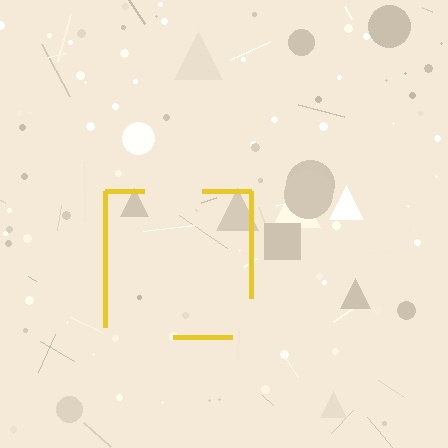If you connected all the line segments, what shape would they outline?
They would outline a square.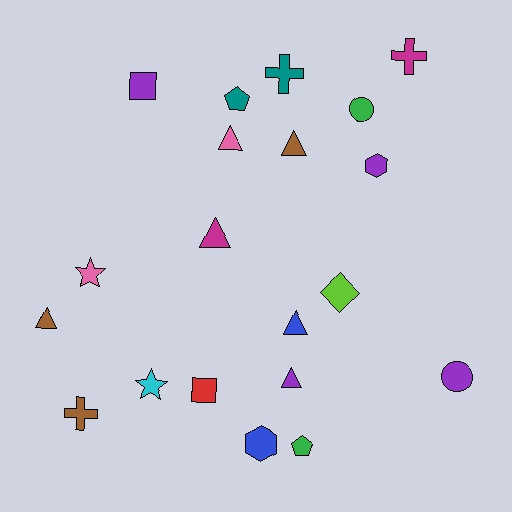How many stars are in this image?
There are 2 stars.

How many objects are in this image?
There are 20 objects.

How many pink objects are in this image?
There are 2 pink objects.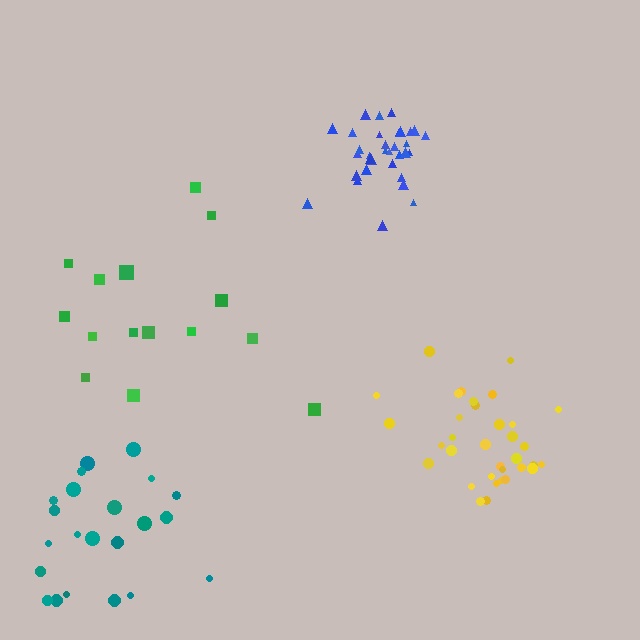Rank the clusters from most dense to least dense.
blue, yellow, teal, green.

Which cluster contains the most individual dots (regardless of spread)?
Yellow (34).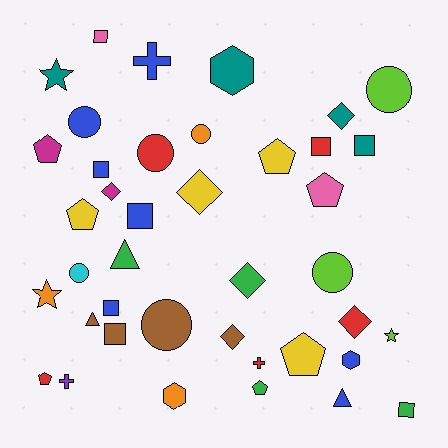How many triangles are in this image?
There are 3 triangles.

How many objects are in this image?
There are 40 objects.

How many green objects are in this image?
There are 4 green objects.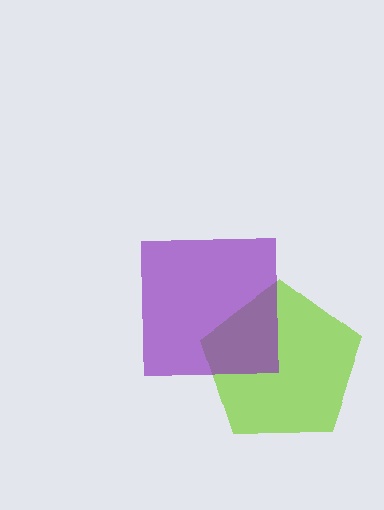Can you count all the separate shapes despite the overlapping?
Yes, there are 2 separate shapes.